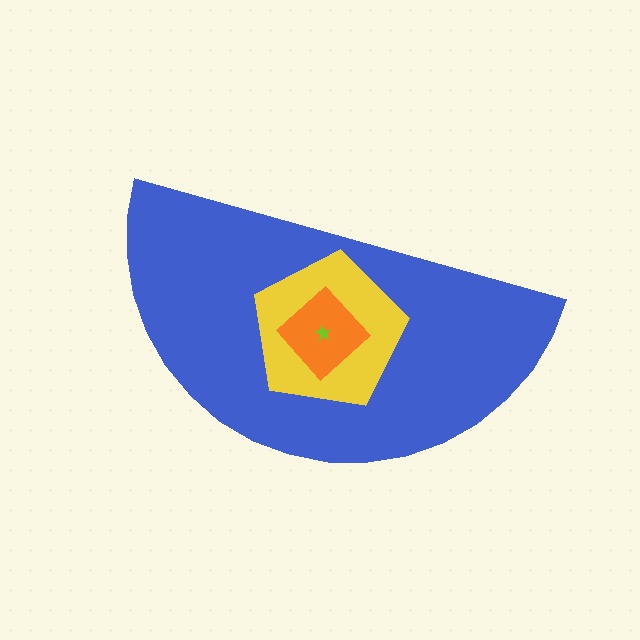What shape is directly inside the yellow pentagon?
The orange diamond.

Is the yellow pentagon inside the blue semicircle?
Yes.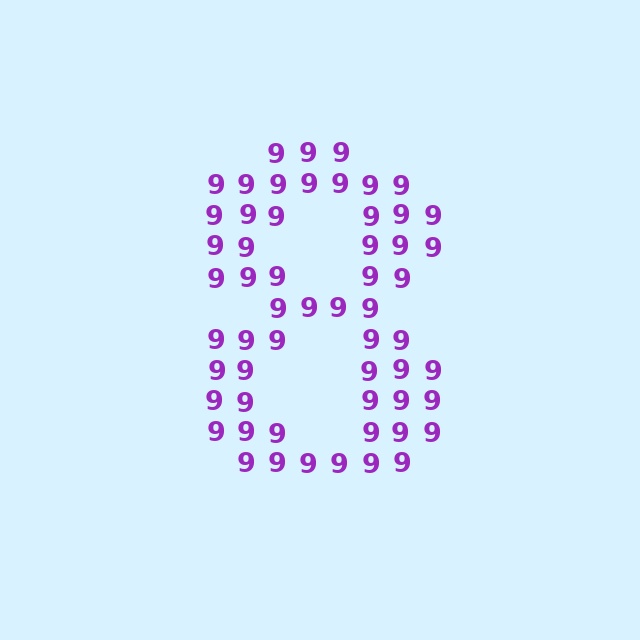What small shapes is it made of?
It is made of small digit 9's.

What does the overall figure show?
The overall figure shows the digit 8.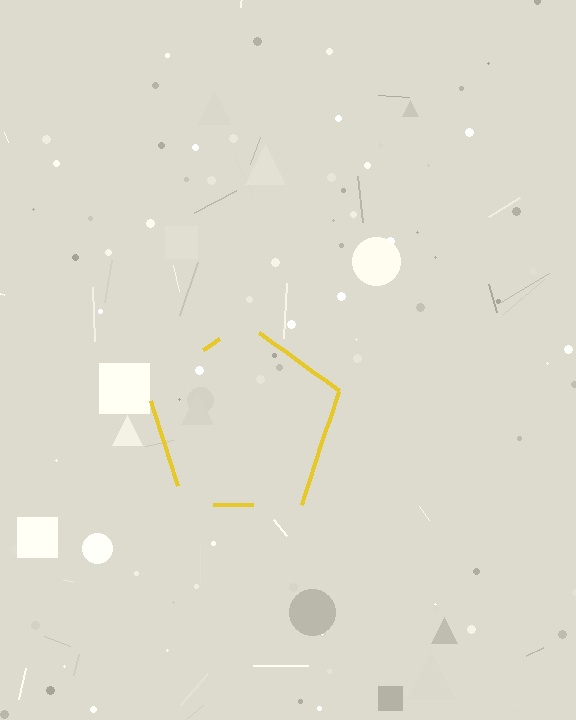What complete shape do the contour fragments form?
The contour fragments form a pentagon.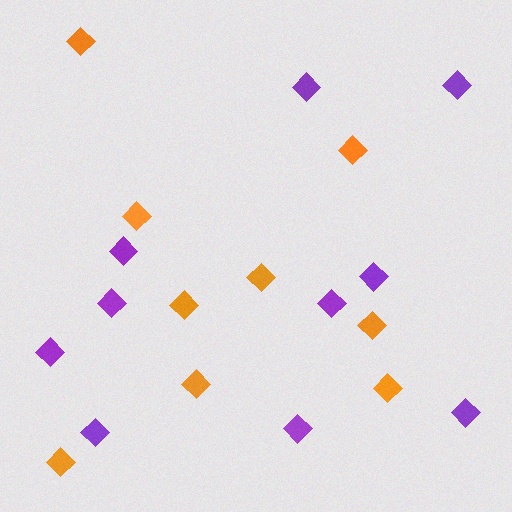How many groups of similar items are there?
There are 2 groups: one group of orange diamonds (9) and one group of purple diamonds (10).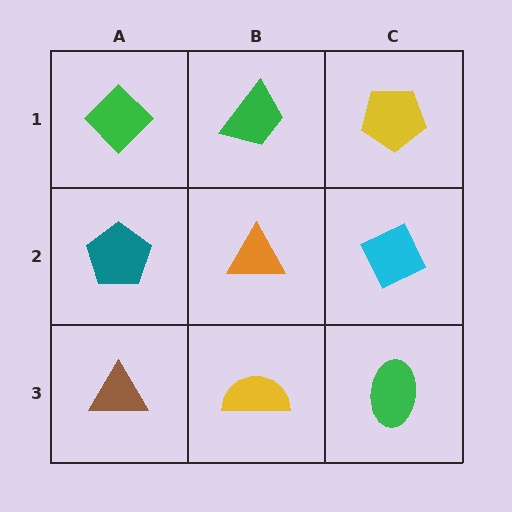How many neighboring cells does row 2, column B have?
4.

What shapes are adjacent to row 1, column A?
A teal pentagon (row 2, column A), a green trapezoid (row 1, column B).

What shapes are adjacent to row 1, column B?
An orange triangle (row 2, column B), a green diamond (row 1, column A), a yellow pentagon (row 1, column C).